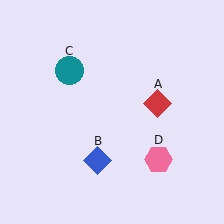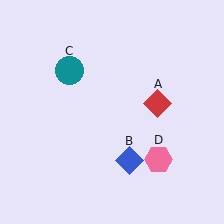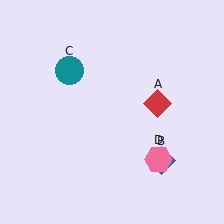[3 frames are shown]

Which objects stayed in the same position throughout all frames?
Red diamond (object A) and teal circle (object C) and pink hexagon (object D) remained stationary.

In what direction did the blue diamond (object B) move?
The blue diamond (object B) moved right.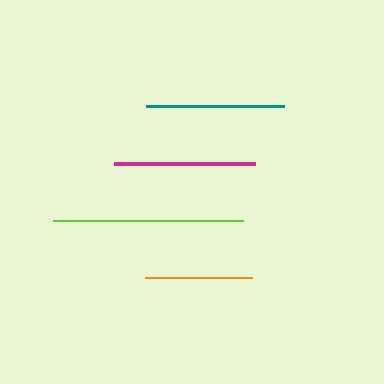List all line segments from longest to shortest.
From longest to shortest: lime, magenta, teal, orange.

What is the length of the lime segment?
The lime segment is approximately 190 pixels long.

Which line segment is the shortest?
The orange line is the shortest at approximately 106 pixels.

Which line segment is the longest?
The lime line is the longest at approximately 190 pixels.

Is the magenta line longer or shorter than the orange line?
The magenta line is longer than the orange line.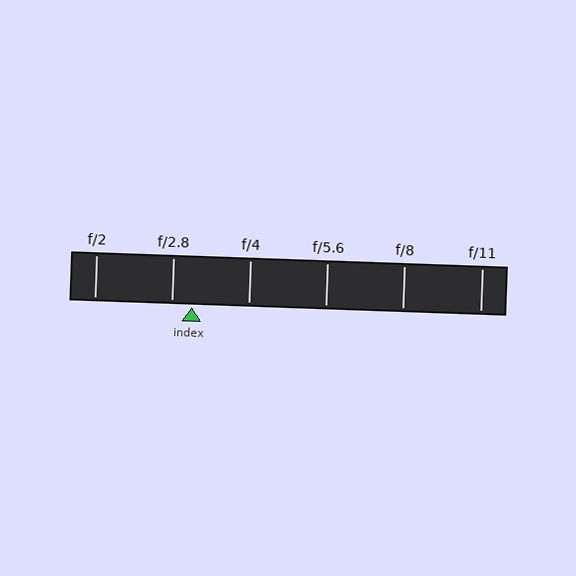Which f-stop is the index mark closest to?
The index mark is closest to f/2.8.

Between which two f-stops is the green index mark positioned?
The index mark is between f/2.8 and f/4.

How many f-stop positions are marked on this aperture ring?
There are 6 f-stop positions marked.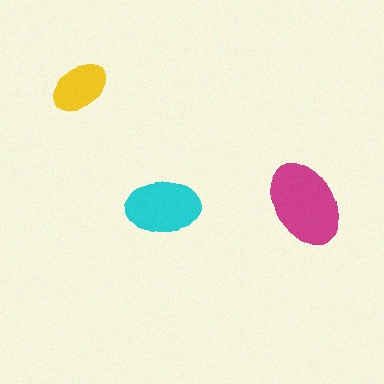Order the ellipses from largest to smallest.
the magenta one, the cyan one, the yellow one.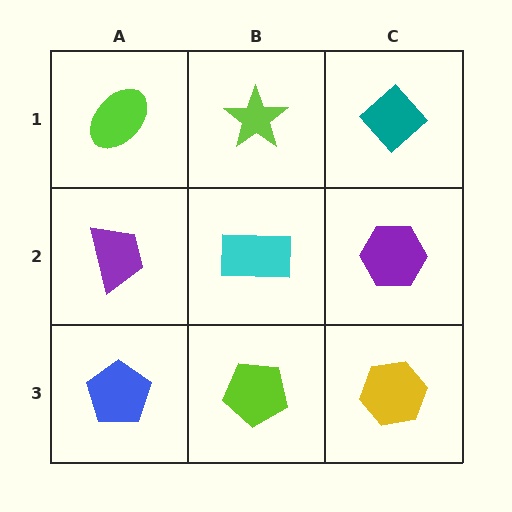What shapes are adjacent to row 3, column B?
A cyan rectangle (row 2, column B), a blue pentagon (row 3, column A), a yellow hexagon (row 3, column C).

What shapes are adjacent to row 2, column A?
A lime ellipse (row 1, column A), a blue pentagon (row 3, column A), a cyan rectangle (row 2, column B).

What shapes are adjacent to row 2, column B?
A lime star (row 1, column B), a lime pentagon (row 3, column B), a purple trapezoid (row 2, column A), a purple hexagon (row 2, column C).